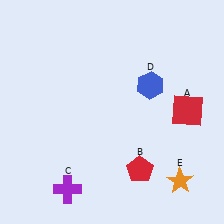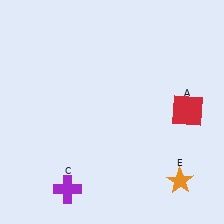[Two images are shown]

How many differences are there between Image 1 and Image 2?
There are 2 differences between the two images.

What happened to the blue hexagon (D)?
The blue hexagon (D) was removed in Image 2. It was in the top-right area of Image 1.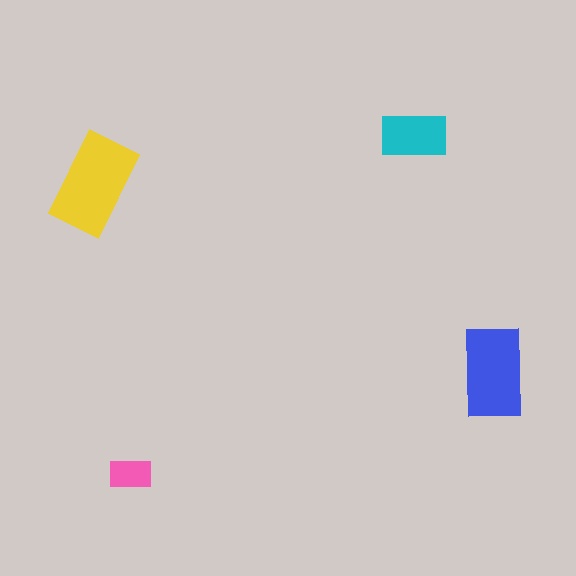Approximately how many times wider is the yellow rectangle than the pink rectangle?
About 2.5 times wider.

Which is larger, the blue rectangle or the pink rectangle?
The blue one.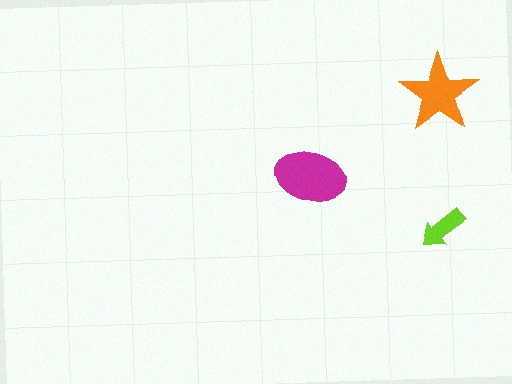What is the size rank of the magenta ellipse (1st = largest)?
1st.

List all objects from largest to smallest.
The magenta ellipse, the orange star, the lime arrow.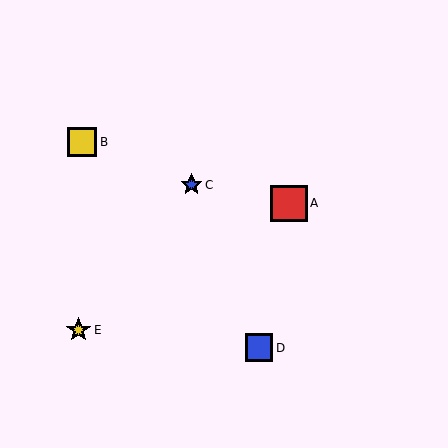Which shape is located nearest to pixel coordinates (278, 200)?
The red square (labeled A) at (289, 203) is nearest to that location.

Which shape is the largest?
The red square (labeled A) is the largest.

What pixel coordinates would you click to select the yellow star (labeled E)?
Click at (78, 330) to select the yellow star E.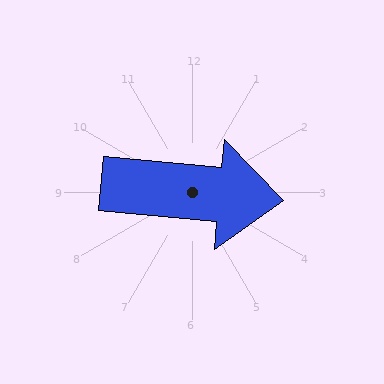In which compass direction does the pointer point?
East.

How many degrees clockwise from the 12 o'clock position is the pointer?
Approximately 95 degrees.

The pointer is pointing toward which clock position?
Roughly 3 o'clock.